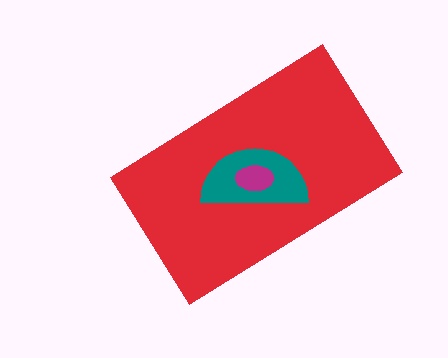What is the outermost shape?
The red rectangle.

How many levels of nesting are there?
3.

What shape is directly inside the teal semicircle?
The magenta ellipse.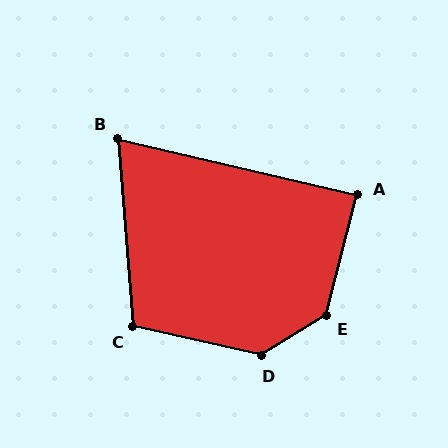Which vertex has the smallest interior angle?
B, at approximately 72 degrees.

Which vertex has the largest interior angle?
E, at approximately 137 degrees.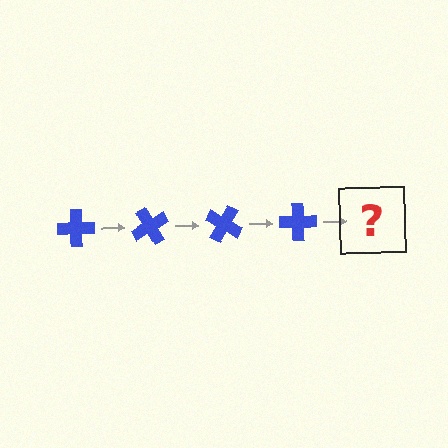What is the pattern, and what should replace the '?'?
The pattern is that the cross rotates 60 degrees each step. The '?' should be a blue cross rotated 240 degrees.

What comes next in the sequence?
The next element should be a blue cross rotated 240 degrees.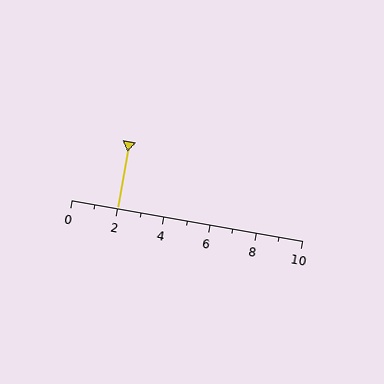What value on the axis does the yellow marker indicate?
The marker indicates approximately 2.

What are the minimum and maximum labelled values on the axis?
The axis runs from 0 to 10.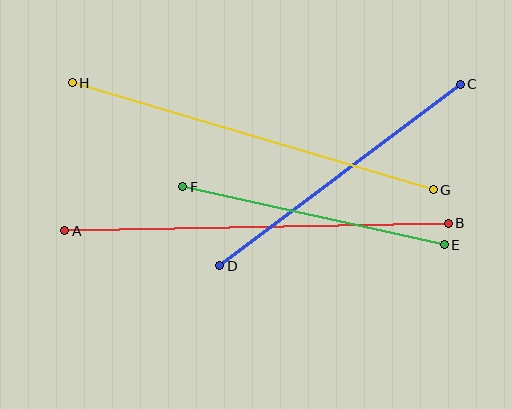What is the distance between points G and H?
The distance is approximately 376 pixels.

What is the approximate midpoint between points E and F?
The midpoint is at approximately (314, 216) pixels.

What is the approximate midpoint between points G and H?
The midpoint is at approximately (253, 136) pixels.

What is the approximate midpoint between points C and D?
The midpoint is at approximately (340, 175) pixels.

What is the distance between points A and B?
The distance is approximately 383 pixels.